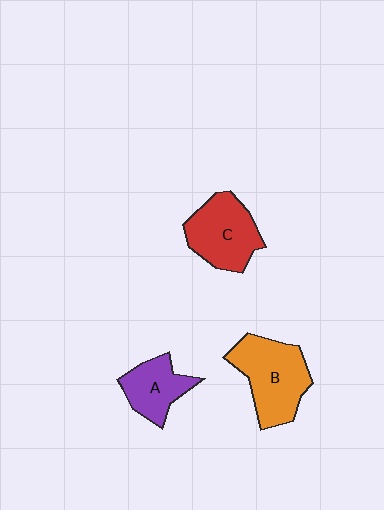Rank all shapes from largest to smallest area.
From largest to smallest: B (orange), C (red), A (purple).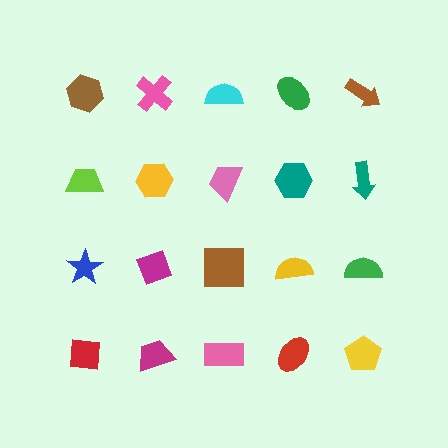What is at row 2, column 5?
A teal arrow.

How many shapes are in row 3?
5 shapes.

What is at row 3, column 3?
A brown square.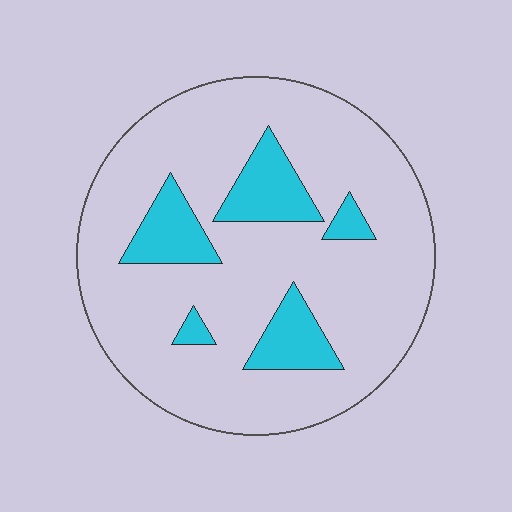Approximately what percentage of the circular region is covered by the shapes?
Approximately 15%.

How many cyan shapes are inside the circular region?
5.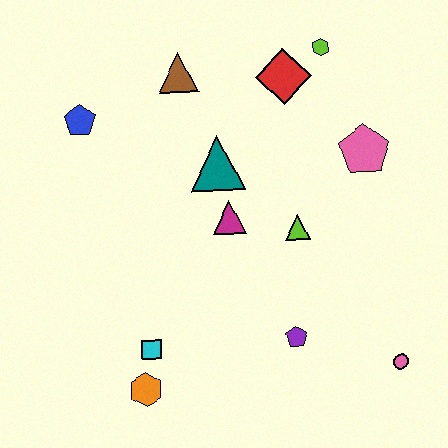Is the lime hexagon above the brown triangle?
Yes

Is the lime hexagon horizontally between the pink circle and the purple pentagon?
Yes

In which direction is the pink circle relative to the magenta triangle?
The pink circle is to the right of the magenta triangle.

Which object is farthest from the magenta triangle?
The pink circle is farthest from the magenta triangle.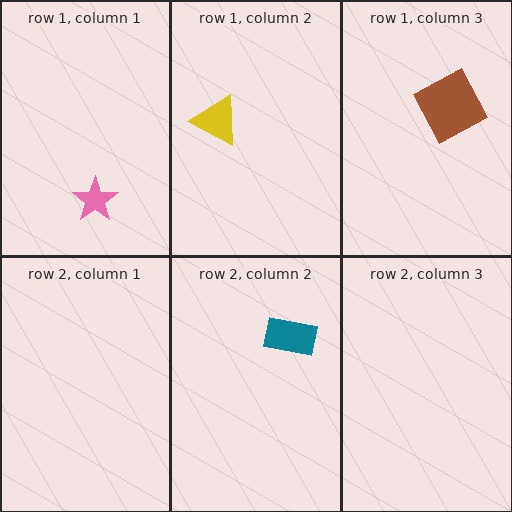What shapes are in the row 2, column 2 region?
The teal rectangle.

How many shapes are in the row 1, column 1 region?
1.